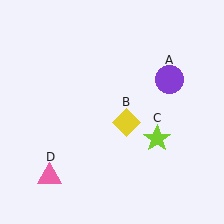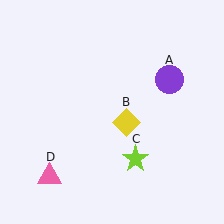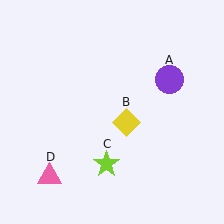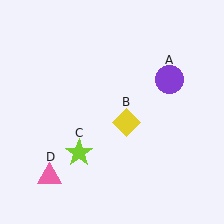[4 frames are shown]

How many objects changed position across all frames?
1 object changed position: lime star (object C).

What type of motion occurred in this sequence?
The lime star (object C) rotated clockwise around the center of the scene.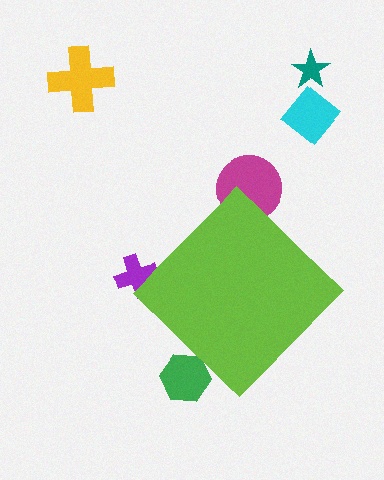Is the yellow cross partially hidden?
No, the yellow cross is fully visible.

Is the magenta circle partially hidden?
Yes, the magenta circle is partially hidden behind the lime diamond.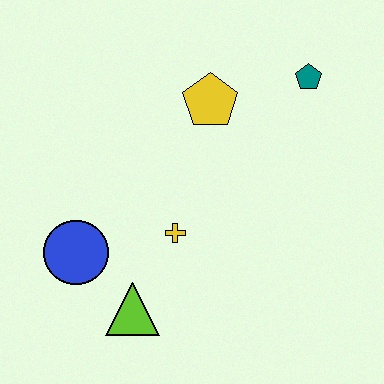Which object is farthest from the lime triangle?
The teal pentagon is farthest from the lime triangle.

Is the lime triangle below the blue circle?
Yes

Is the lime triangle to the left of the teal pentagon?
Yes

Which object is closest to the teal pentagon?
The yellow pentagon is closest to the teal pentagon.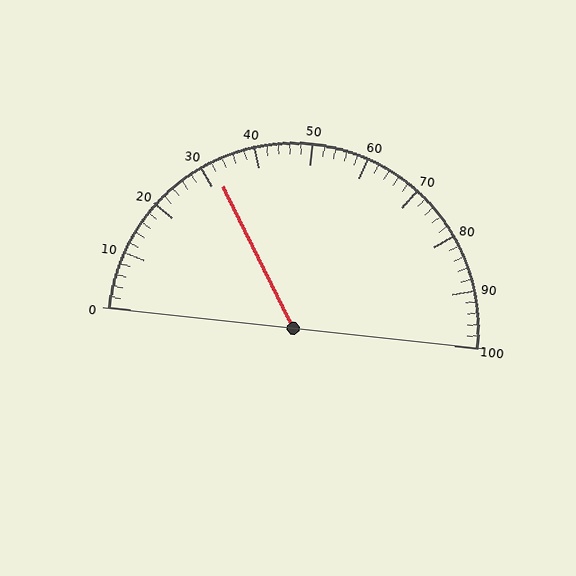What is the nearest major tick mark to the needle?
The nearest major tick mark is 30.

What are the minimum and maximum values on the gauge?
The gauge ranges from 0 to 100.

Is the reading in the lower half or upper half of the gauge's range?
The reading is in the lower half of the range (0 to 100).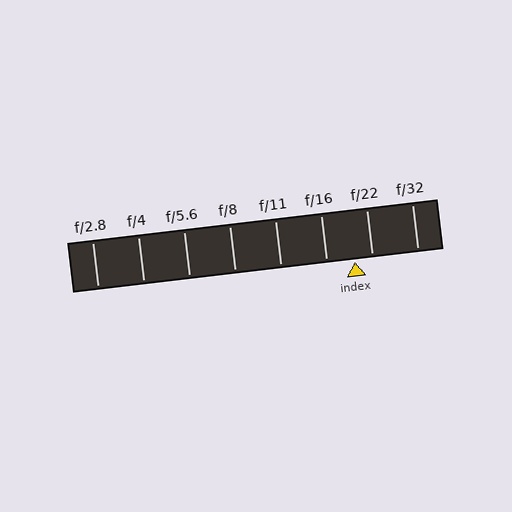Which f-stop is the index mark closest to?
The index mark is closest to f/22.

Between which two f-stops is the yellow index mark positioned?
The index mark is between f/16 and f/22.